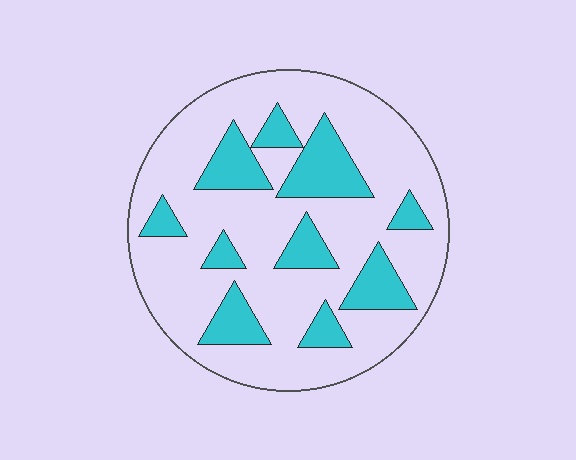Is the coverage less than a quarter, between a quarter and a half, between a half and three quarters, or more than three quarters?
Less than a quarter.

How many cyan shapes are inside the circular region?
10.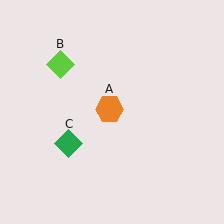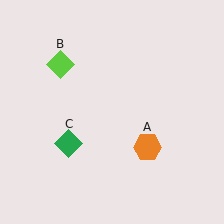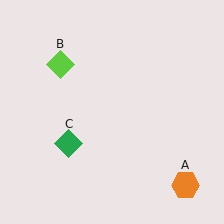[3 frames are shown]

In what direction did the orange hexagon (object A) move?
The orange hexagon (object A) moved down and to the right.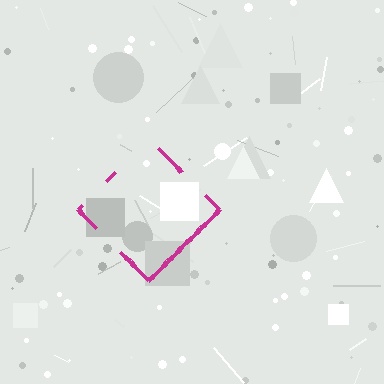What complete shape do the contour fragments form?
The contour fragments form a diamond.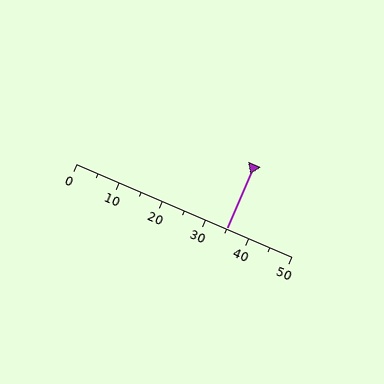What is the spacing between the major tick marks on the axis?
The major ticks are spaced 10 apart.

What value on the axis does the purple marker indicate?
The marker indicates approximately 35.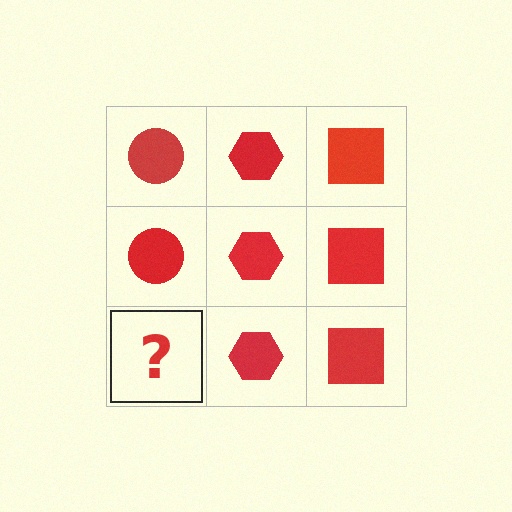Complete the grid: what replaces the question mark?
The question mark should be replaced with a red circle.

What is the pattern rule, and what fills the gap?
The rule is that each column has a consistent shape. The gap should be filled with a red circle.